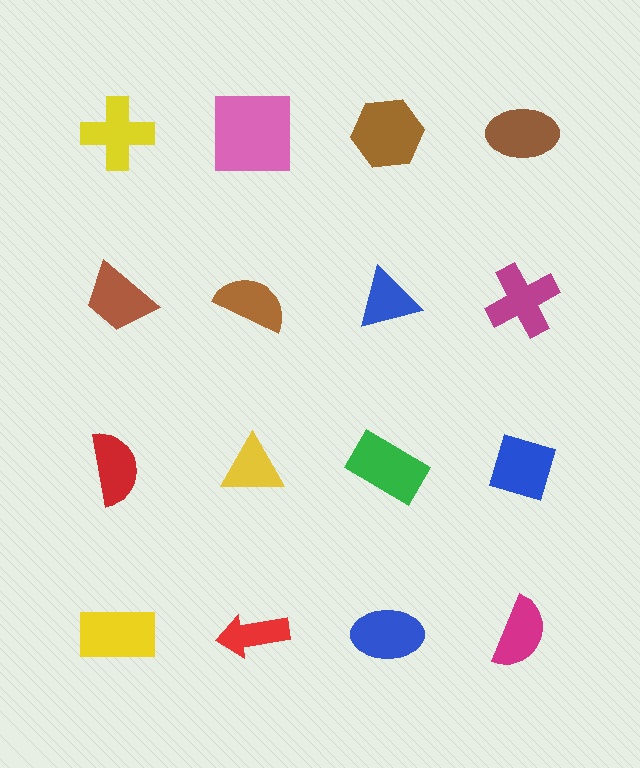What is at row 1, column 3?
A brown hexagon.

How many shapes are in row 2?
4 shapes.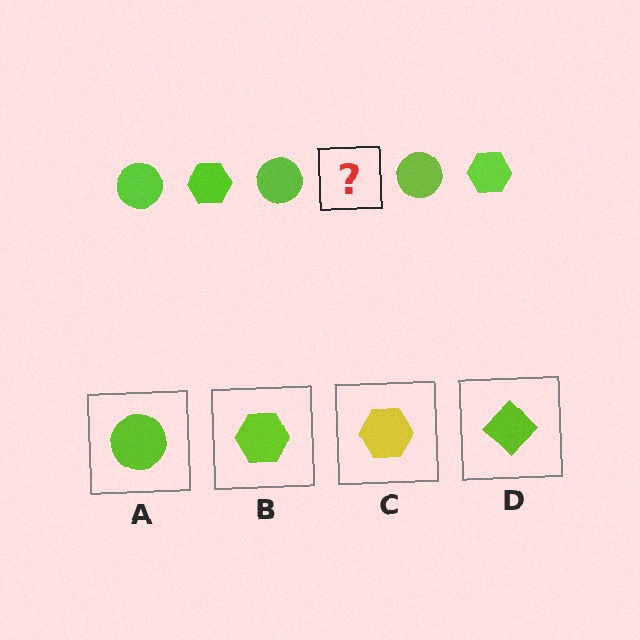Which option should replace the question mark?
Option B.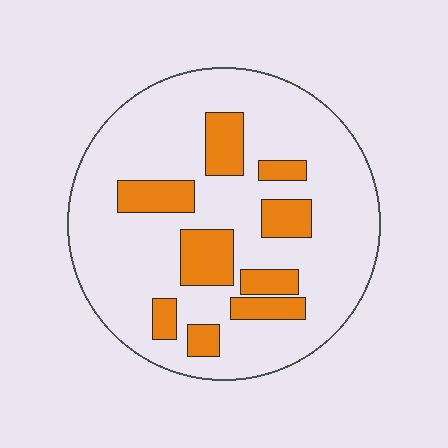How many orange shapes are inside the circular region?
9.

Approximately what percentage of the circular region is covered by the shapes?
Approximately 20%.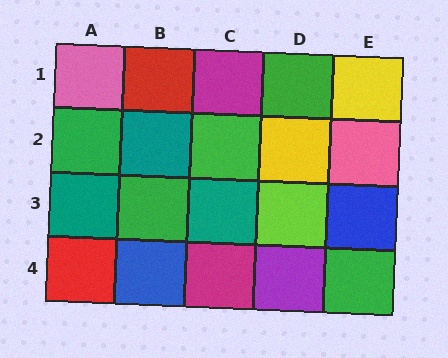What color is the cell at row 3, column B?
Green.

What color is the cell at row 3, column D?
Lime.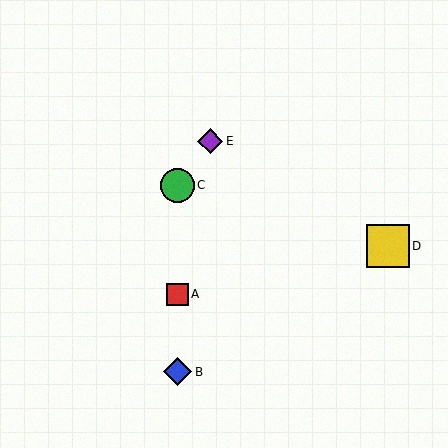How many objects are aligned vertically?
3 objects (A, B, C) are aligned vertically.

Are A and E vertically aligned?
No, A is at x≈177 and E is at x≈210.